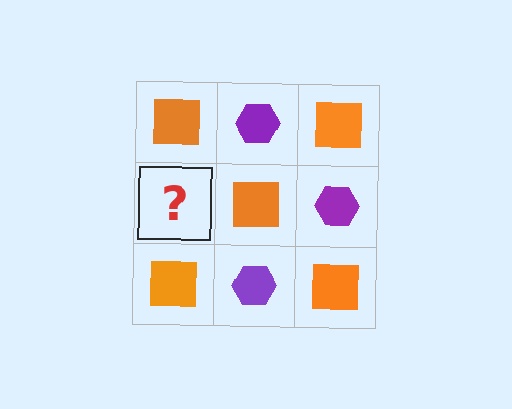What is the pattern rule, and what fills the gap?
The rule is that it alternates orange square and purple hexagon in a checkerboard pattern. The gap should be filled with a purple hexagon.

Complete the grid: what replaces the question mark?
The question mark should be replaced with a purple hexagon.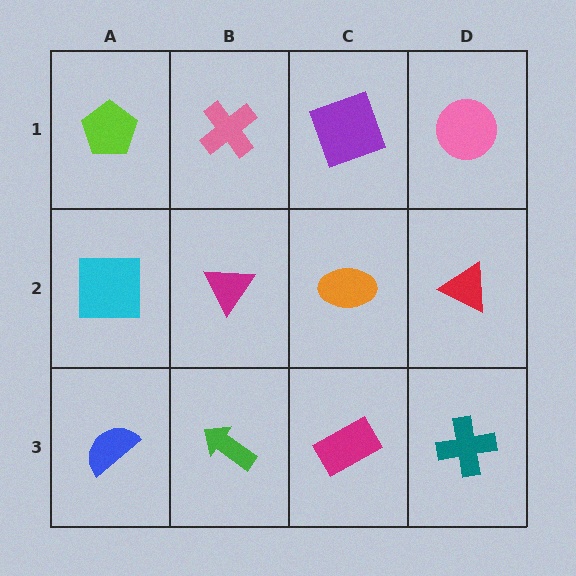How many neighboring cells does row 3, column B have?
3.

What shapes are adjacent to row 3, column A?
A cyan square (row 2, column A), a green arrow (row 3, column B).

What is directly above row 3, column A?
A cyan square.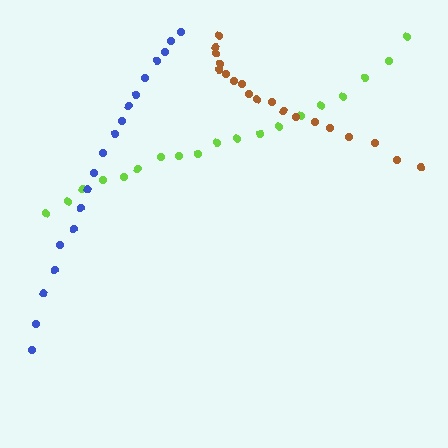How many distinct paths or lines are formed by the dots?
There are 3 distinct paths.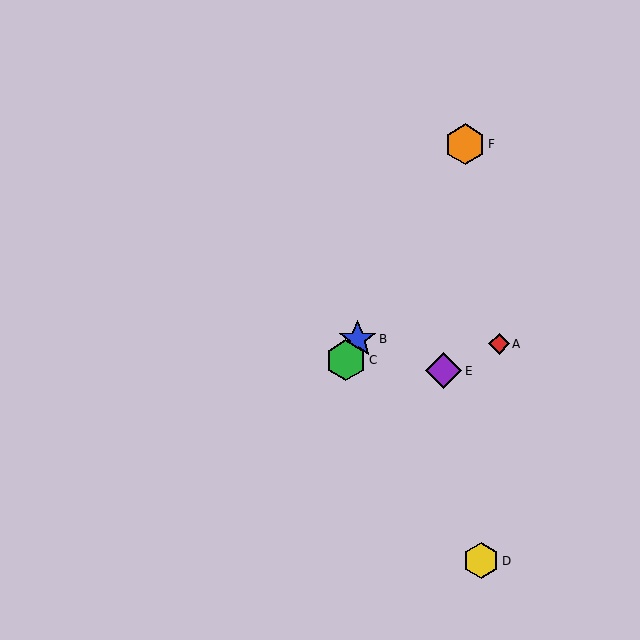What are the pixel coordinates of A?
Object A is at (499, 344).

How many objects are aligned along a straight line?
3 objects (B, C, F) are aligned along a straight line.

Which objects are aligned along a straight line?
Objects B, C, F are aligned along a straight line.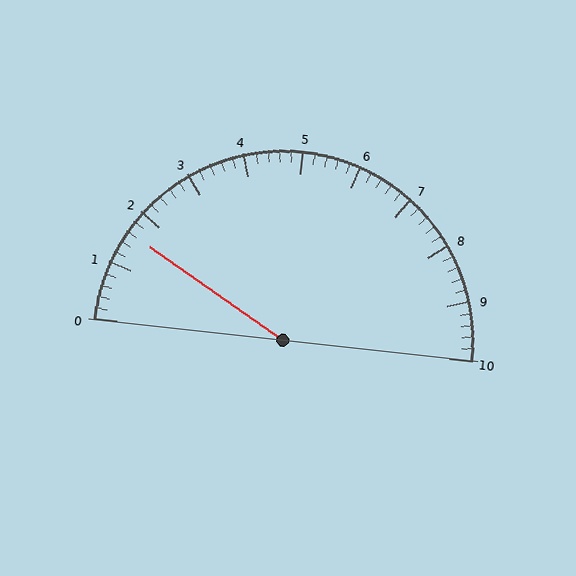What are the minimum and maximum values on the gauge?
The gauge ranges from 0 to 10.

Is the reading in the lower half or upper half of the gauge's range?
The reading is in the lower half of the range (0 to 10).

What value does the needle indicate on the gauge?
The needle indicates approximately 1.6.